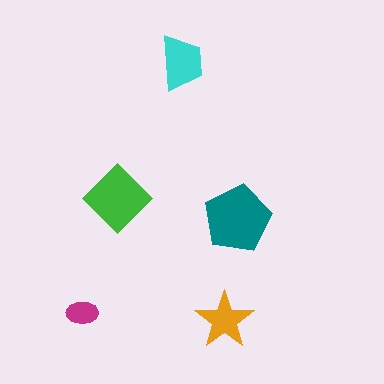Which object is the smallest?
The magenta ellipse.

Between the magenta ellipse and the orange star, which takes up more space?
The orange star.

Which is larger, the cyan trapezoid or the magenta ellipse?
The cyan trapezoid.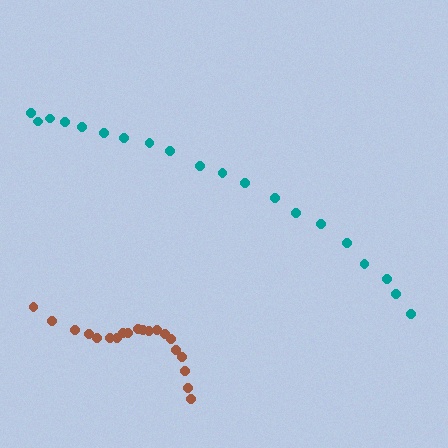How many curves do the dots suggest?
There are 2 distinct paths.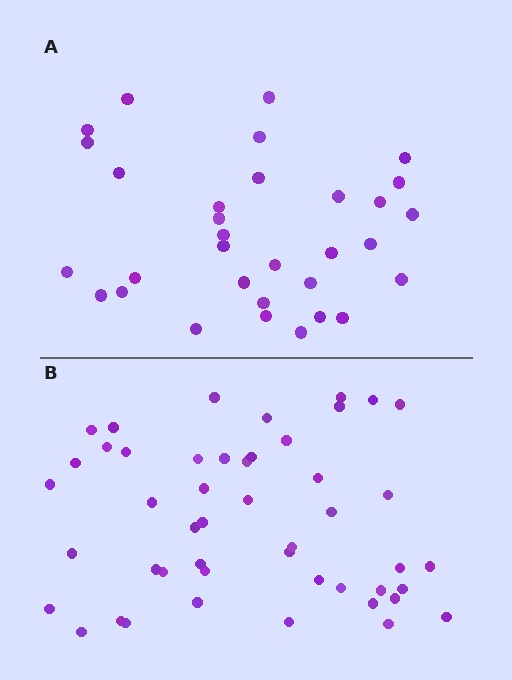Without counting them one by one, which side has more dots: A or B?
Region B (the bottom region) has more dots.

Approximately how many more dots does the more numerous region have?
Region B has approximately 15 more dots than region A.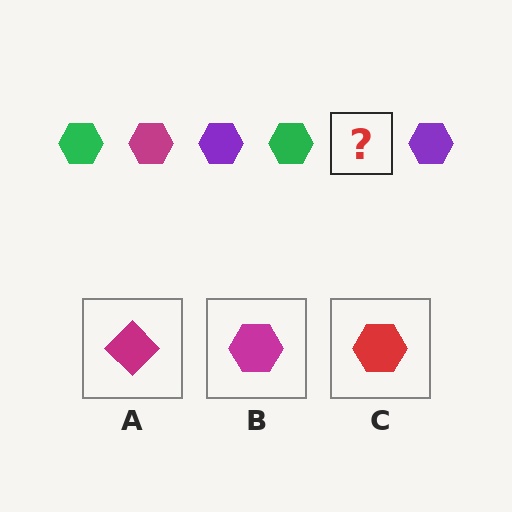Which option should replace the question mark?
Option B.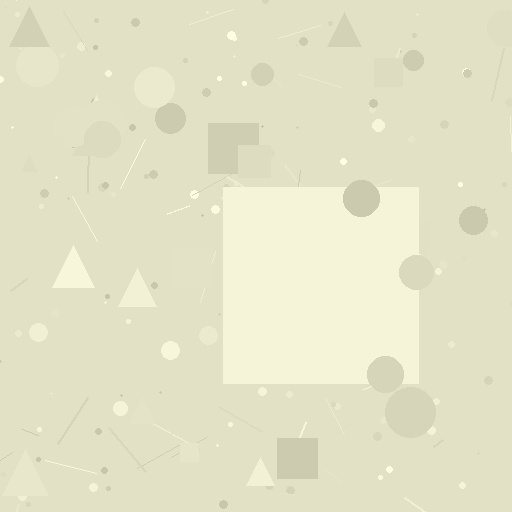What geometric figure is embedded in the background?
A square is embedded in the background.